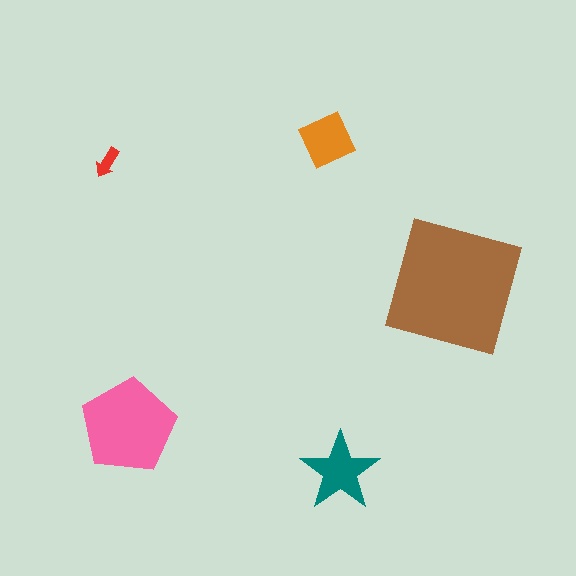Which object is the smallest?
The red arrow.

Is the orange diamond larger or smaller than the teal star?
Smaller.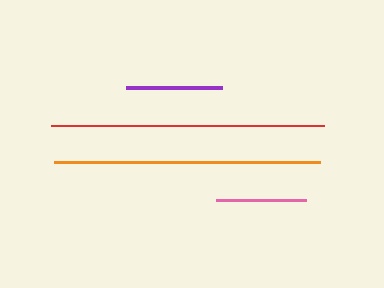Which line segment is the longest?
The red line is the longest at approximately 273 pixels.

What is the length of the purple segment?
The purple segment is approximately 96 pixels long.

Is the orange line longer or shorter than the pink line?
The orange line is longer than the pink line.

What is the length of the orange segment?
The orange segment is approximately 266 pixels long.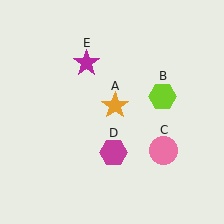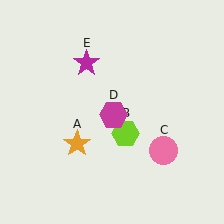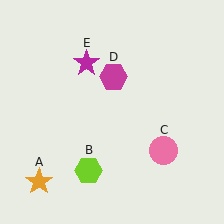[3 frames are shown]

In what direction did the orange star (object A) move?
The orange star (object A) moved down and to the left.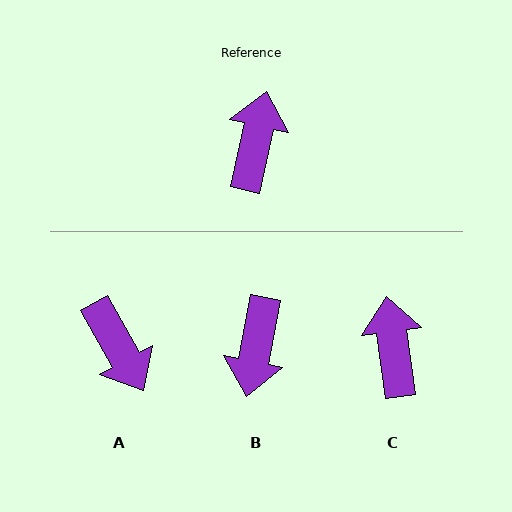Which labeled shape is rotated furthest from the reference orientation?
B, about 178 degrees away.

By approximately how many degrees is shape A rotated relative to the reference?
Approximately 139 degrees clockwise.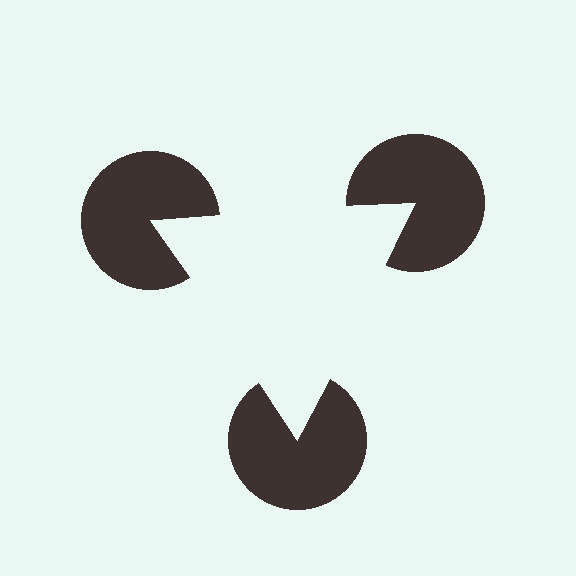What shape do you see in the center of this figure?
An illusory triangle — its edges are inferred from the aligned wedge cuts in the pac-man discs, not physically drawn.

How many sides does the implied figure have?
3 sides.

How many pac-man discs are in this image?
There are 3 — one at each vertex of the illusory triangle.